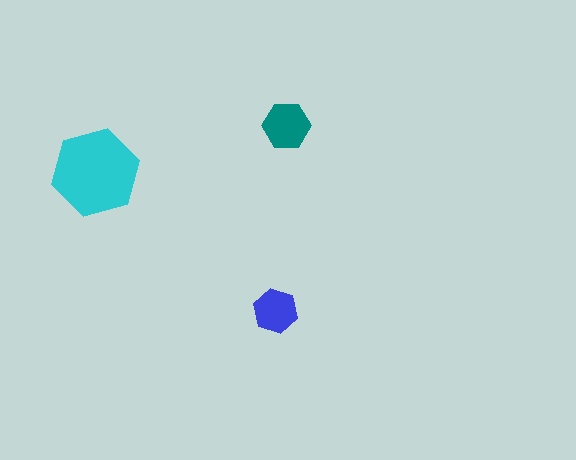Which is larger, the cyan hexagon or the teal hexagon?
The cyan one.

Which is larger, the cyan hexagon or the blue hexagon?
The cyan one.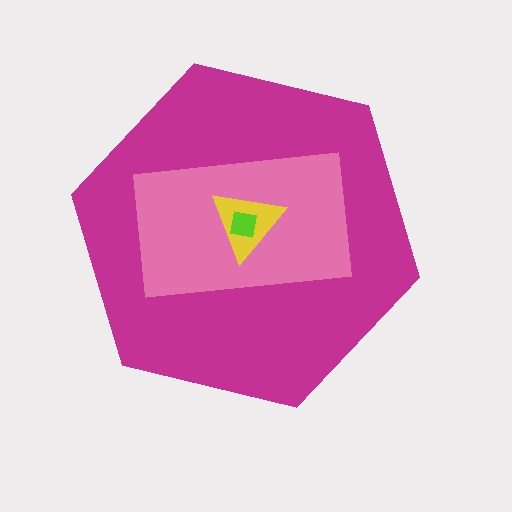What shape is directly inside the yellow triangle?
The lime square.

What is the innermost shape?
The lime square.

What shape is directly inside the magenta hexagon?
The pink rectangle.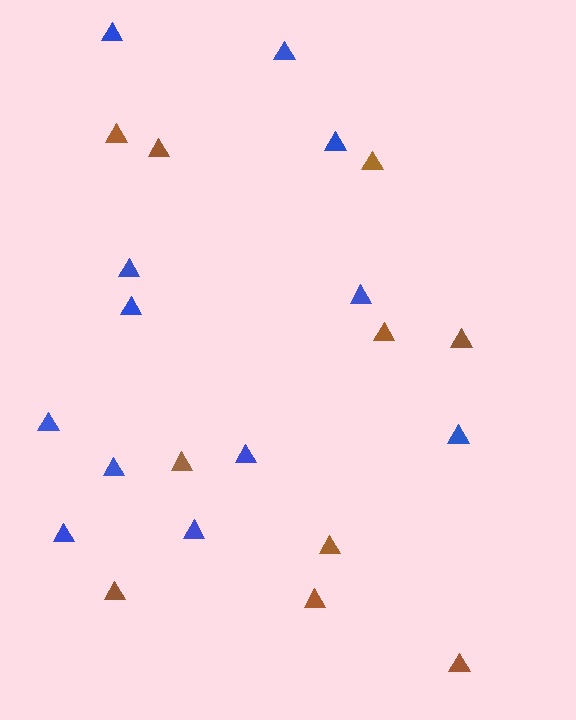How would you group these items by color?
There are 2 groups: one group of brown triangles (10) and one group of blue triangles (12).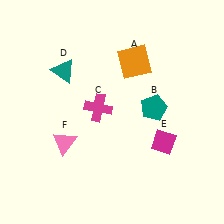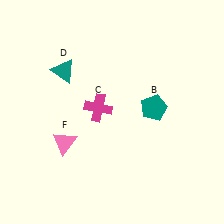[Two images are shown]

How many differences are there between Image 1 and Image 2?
There are 2 differences between the two images.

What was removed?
The magenta diamond (E), the orange square (A) were removed in Image 2.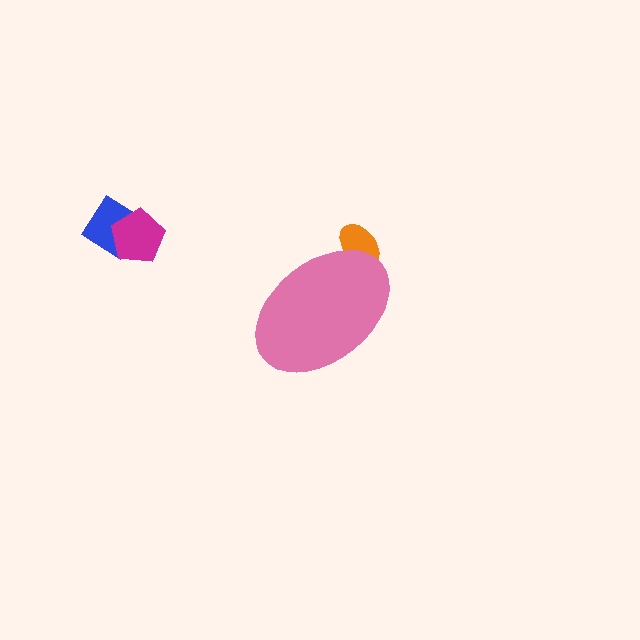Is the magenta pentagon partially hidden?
No, the magenta pentagon is fully visible.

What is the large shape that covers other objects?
A pink ellipse.